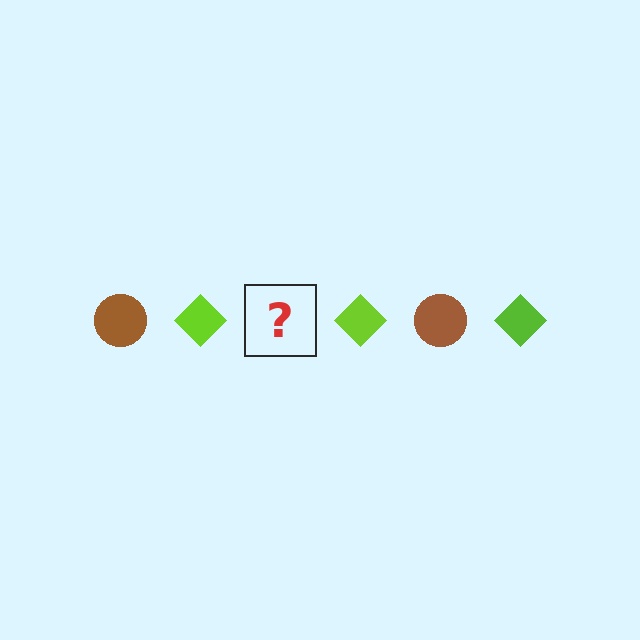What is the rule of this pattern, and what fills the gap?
The rule is that the pattern alternates between brown circle and lime diamond. The gap should be filled with a brown circle.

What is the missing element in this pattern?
The missing element is a brown circle.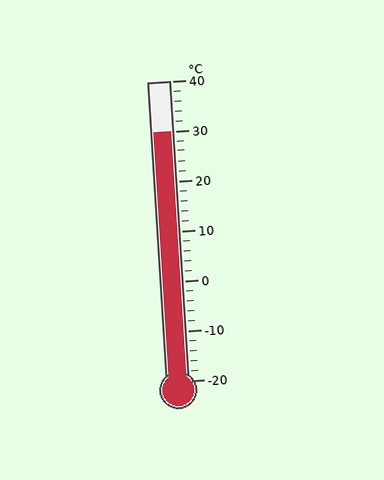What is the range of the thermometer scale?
The thermometer scale ranges from -20°C to 40°C.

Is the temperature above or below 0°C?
The temperature is above 0°C.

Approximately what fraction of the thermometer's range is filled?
The thermometer is filled to approximately 85% of its range.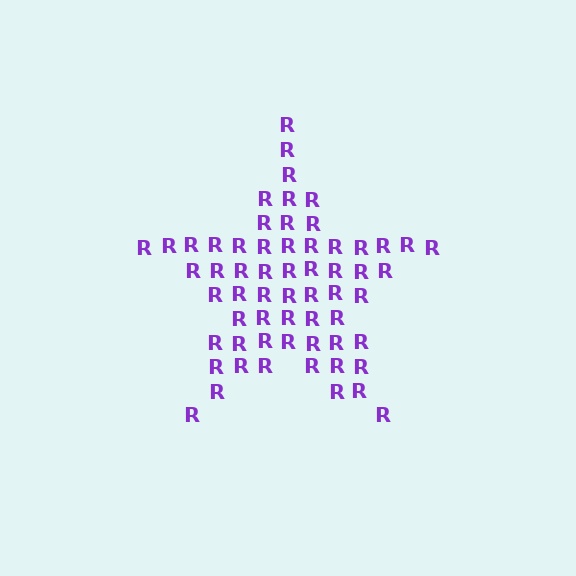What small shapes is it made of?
It is made of small letter R's.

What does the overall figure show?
The overall figure shows a star.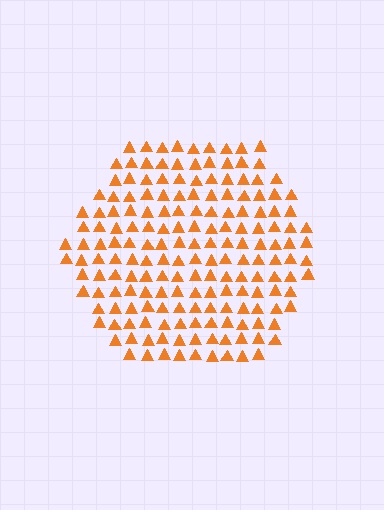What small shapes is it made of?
It is made of small triangles.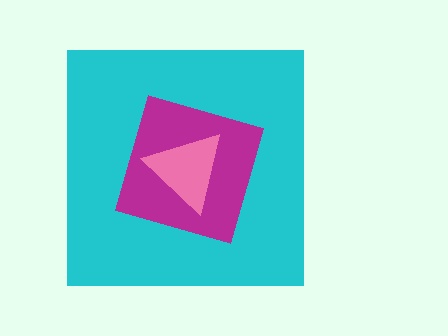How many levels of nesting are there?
3.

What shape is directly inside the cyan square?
The magenta diamond.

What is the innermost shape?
The pink triangle.